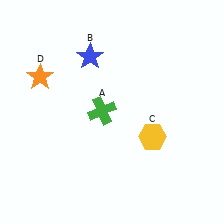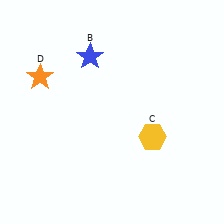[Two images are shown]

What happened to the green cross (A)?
The green cross (A) was removed in Image 2. It was in the top-left area of Image 1.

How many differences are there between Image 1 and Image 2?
There is 1 difference between the two images.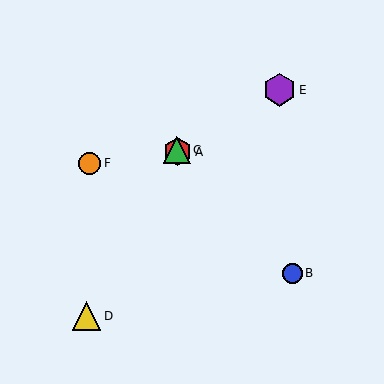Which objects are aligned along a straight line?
Objects A, B, C are aligned along a straight line.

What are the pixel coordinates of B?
Object B is at (292, 273).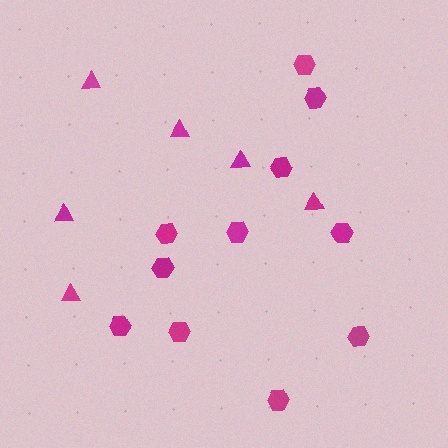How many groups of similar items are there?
There are 2 groups: one group of hexagons (11) and one group of triangles (6).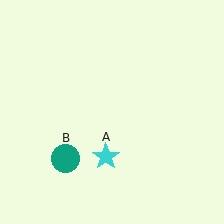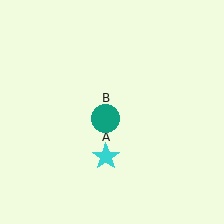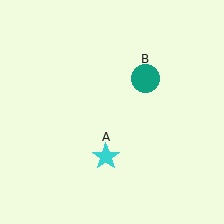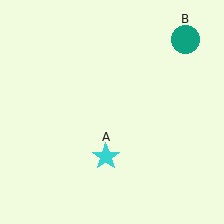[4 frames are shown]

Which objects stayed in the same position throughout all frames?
Cyan star (object A) remained stationary.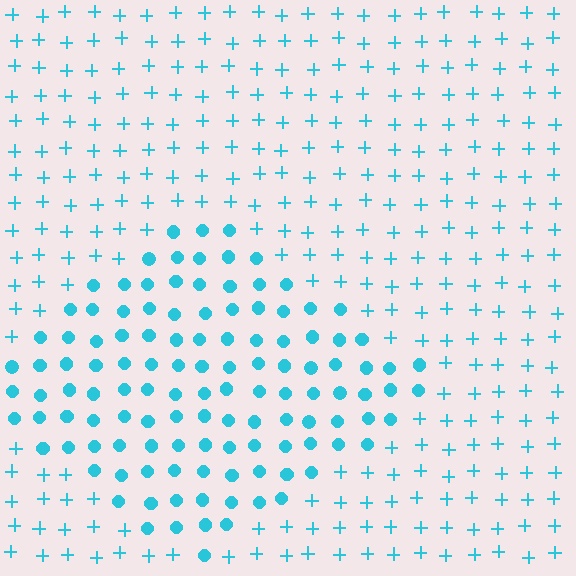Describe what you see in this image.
The image is filled with small cyan elements arranged in a uniform grid. A diamond-shaped region contains circles, while the surrounding area contains plus signs. The boundary is defined purely by the change in element shape.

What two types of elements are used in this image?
The image uses circles inside the diamond region and plus signs outside it.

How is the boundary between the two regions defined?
The boundary is defined by a change in element shape: circles inside vs. plus signs outside. All elements share the same color and spacing.